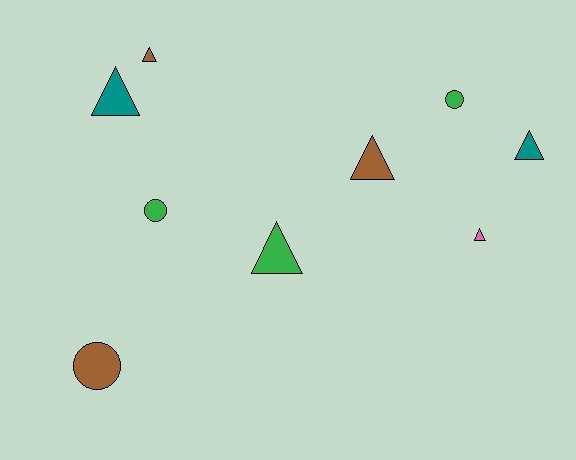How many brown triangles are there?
There are 2 brown triangles.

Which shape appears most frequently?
Triangle, with 6 objects.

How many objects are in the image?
There are 9 objects.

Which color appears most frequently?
Brown, with 3 objects.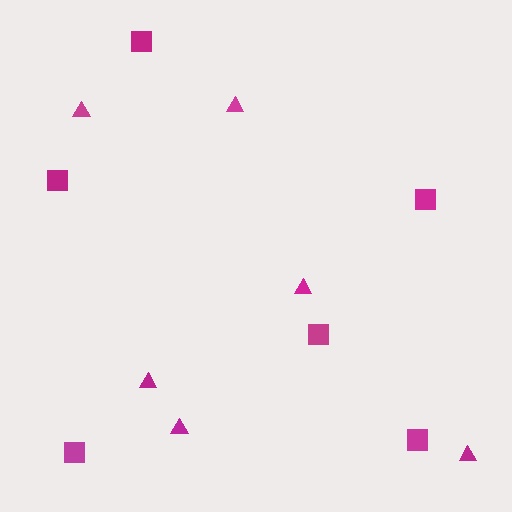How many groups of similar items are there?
There are 2 groups: one group of squares (6) and one group of triangles (6).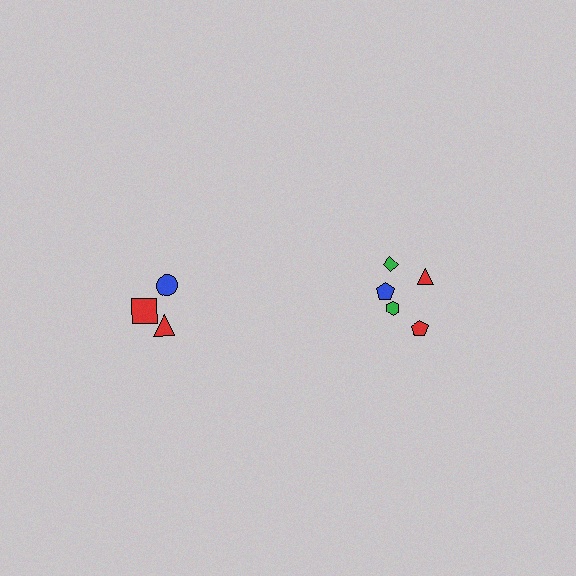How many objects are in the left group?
There are 3 objects.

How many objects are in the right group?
There are 5 objects.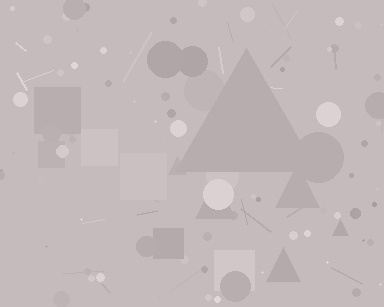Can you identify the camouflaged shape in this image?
The camouflaged shape is a triangle.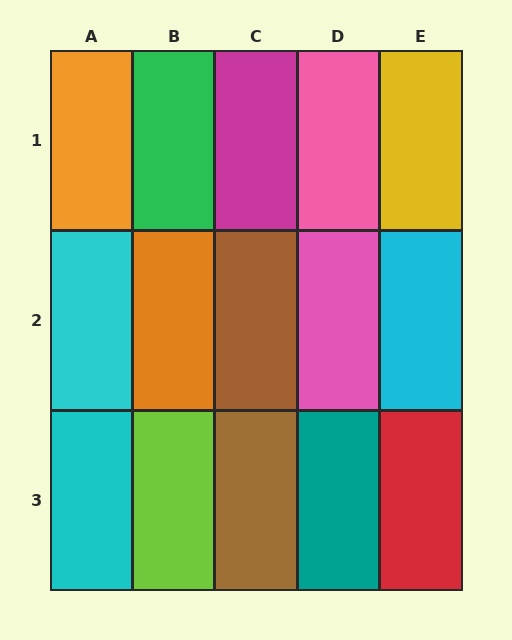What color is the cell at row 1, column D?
Pink.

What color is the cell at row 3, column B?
Lime.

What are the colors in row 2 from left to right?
Cyan, orange, brown, pink, cyan.